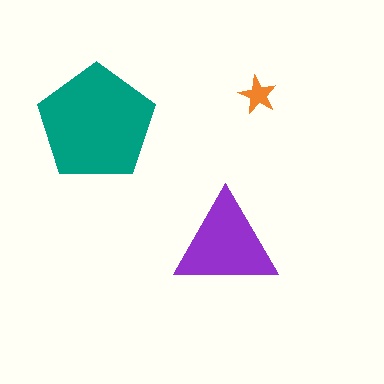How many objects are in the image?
There are 3 objects in the image.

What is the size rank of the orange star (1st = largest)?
3rd.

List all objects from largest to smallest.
The teal pentagon, the purple triangle, the orange star.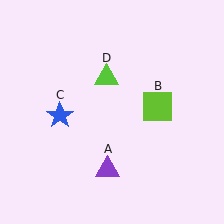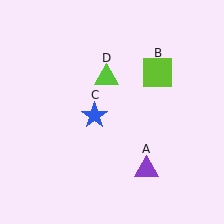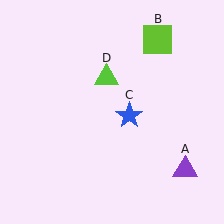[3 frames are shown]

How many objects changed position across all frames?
3 objects changed position: purple triangle (object A), lime square (object B), blue star (object C).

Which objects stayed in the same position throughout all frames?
Lime triangle (object D) remained stationary.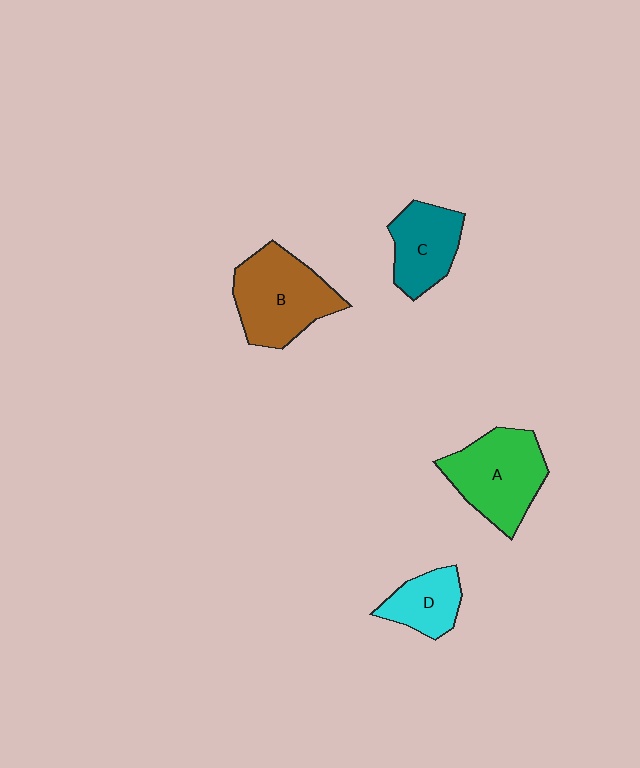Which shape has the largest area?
Shape B (brown).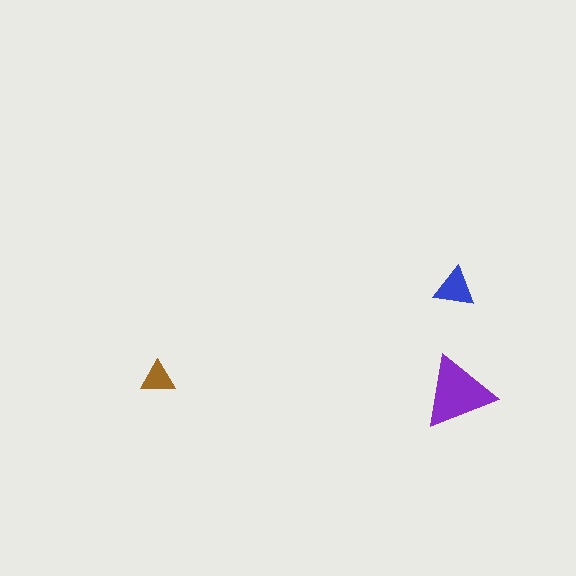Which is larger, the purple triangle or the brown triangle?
The purple one.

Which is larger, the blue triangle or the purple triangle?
The purple one.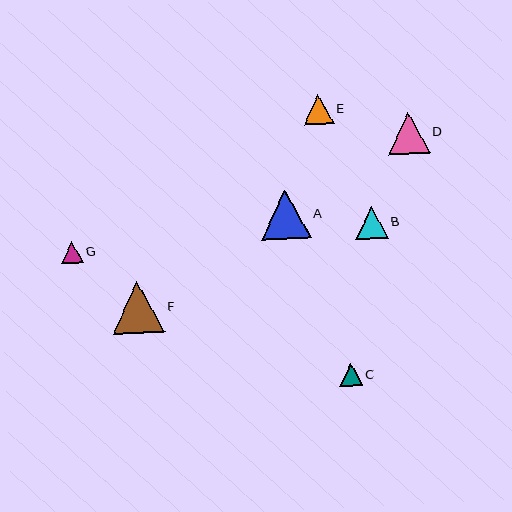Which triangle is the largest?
Triangle F is the largest with a size of approximately 52 pixels.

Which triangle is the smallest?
Triangle G is the smallest with a size of approximately 22 pixels.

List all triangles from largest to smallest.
From largest to smallest: F, A, D, B, E, C, G.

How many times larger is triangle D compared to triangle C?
Triangle D is approximately 1.9 times the size of triangle C.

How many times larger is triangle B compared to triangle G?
Triangle B is approximately 1.5 times the size of triangle G.